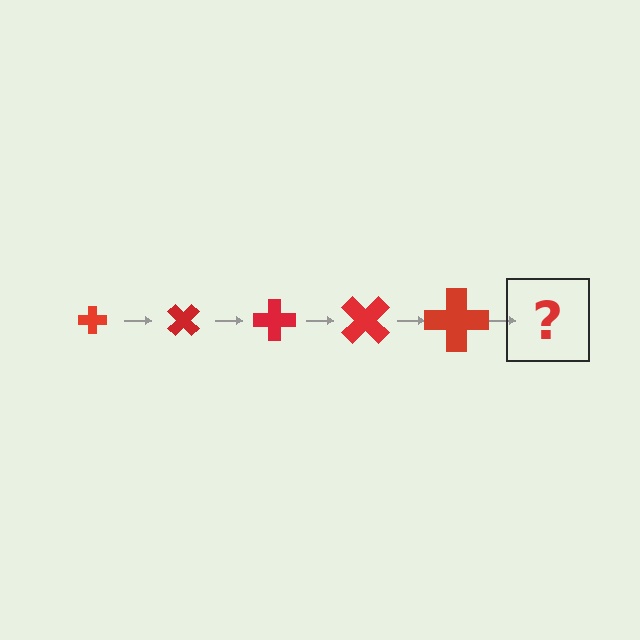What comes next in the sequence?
The next element should be a cross, larger than the previous one and rotated 225 degrees from the start.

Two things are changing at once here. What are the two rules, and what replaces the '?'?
The two rules are that the cross grows larger each step and it rotates 45 degrees each step. The '?' should be a cross, larger than the previous one and rotated 225 degrees from the start.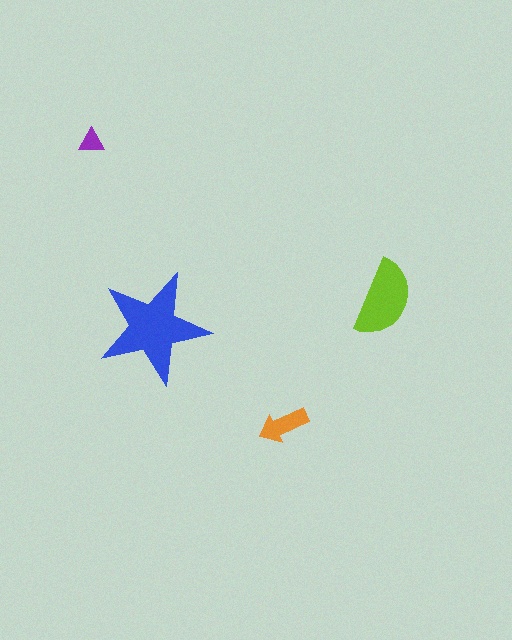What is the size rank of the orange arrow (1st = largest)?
3rd.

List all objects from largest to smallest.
The blue star, the lime semicircle, the orange arrow, the purple triangle.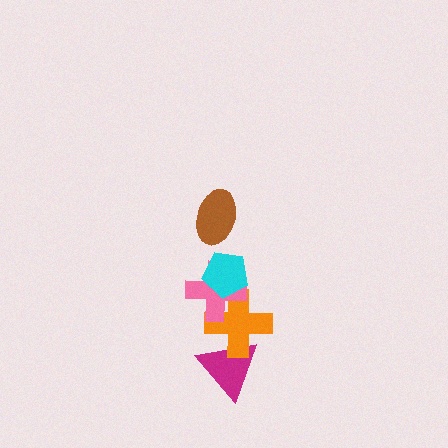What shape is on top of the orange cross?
The pink cross is on top of the orange cross.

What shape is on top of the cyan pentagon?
The brown ellipse is on top of the cyan pentagon.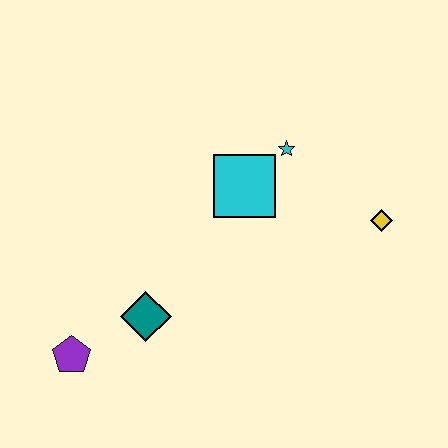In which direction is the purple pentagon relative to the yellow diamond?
The purple pentagon is to the left of the yellow diamond.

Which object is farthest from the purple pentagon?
The yellow diamond is farthest from the purple pentagon.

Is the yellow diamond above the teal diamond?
Yes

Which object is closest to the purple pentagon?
The teal diamond is closest to the purple pentagon.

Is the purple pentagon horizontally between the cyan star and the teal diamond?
No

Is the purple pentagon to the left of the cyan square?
Yes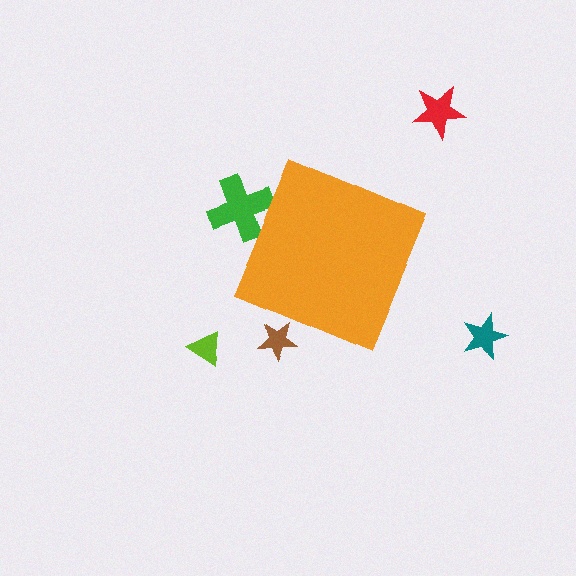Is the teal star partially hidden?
No, the teal star is fully visible.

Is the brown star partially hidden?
Yes, the brown star is partially hidden behind the orange diamond.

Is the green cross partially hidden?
Yes, the green cross is partially hidden behind the orange diamond.